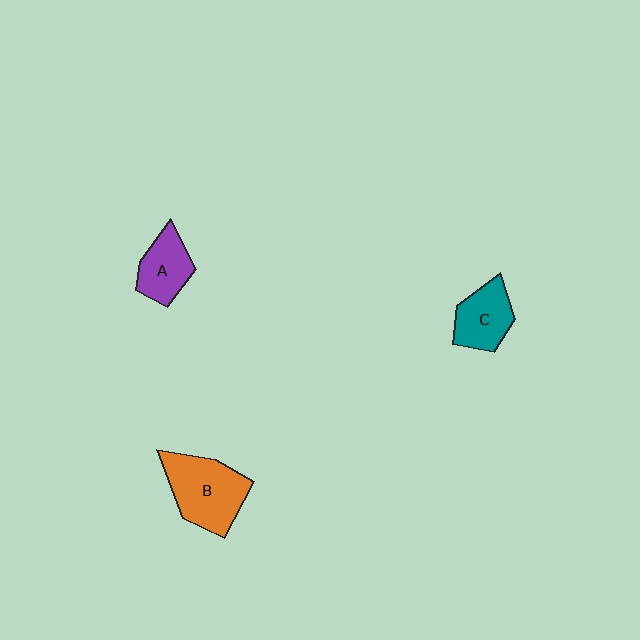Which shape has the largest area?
Shape B (orange).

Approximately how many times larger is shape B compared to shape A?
Approximately 1.6 times.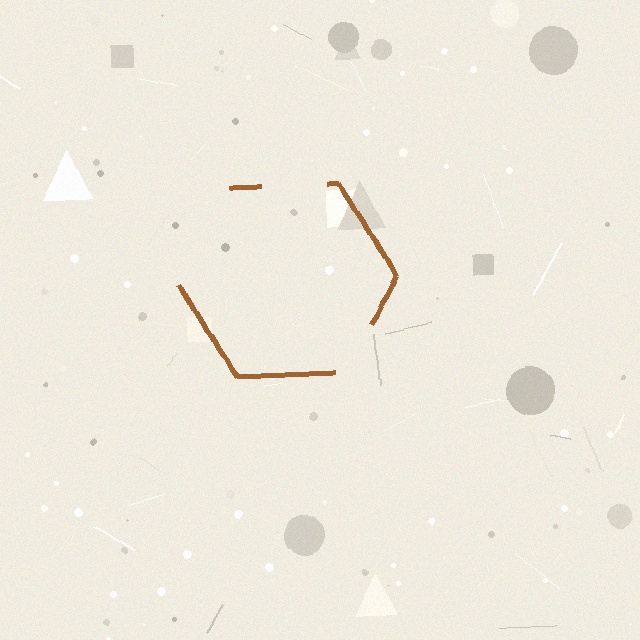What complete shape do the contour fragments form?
The contour fragments form a hexagon.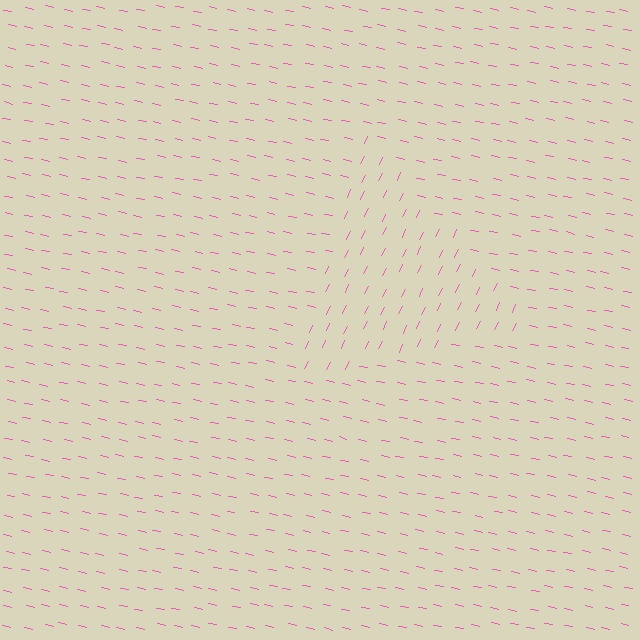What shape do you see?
I see a triangle.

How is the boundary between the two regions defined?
The boundary is defined purely by a change in line orientation (approximately 76 degrees difference). All lines are the same color and thickness.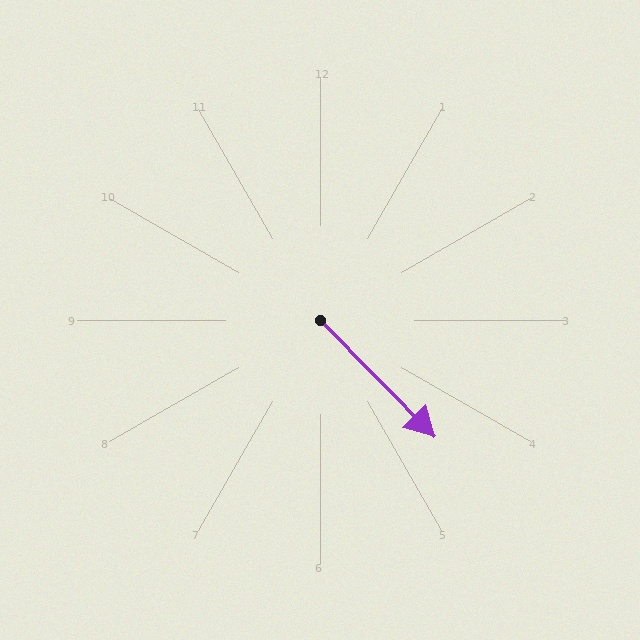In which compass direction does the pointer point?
Southeast.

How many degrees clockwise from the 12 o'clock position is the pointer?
Approximately 135 degrees.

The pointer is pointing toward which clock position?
Roughly 5 o'clock.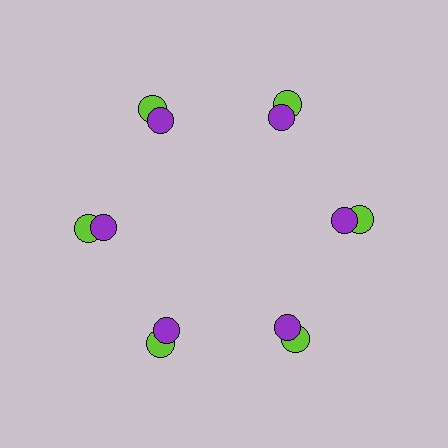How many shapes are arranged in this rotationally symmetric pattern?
There are 12 shapes, arranged in 6 groups of 2.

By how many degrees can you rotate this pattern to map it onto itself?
The pattern maps onto itself every 60 degrees of rotation.